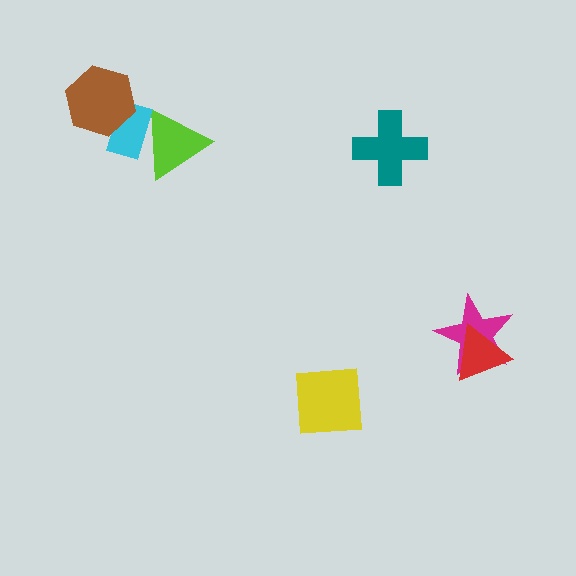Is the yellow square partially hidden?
No, no other shape covers it.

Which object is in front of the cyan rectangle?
The brown hexagon is in front of the cyan rectangle.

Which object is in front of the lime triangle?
The cyan rectangle is in front of the lime triangle.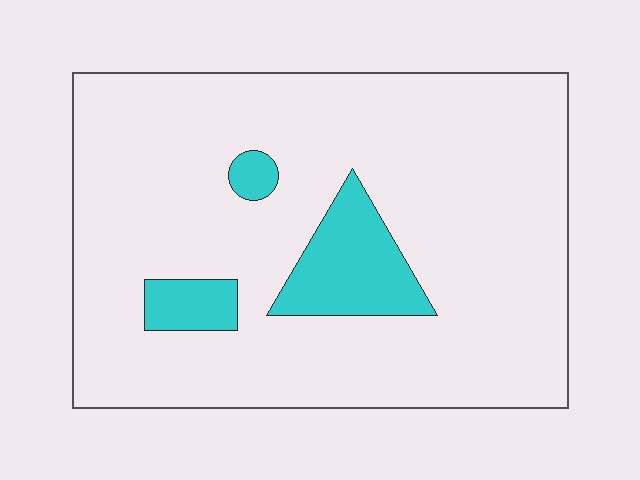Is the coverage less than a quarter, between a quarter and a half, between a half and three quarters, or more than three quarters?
Less than a quarter.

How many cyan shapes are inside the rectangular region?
3.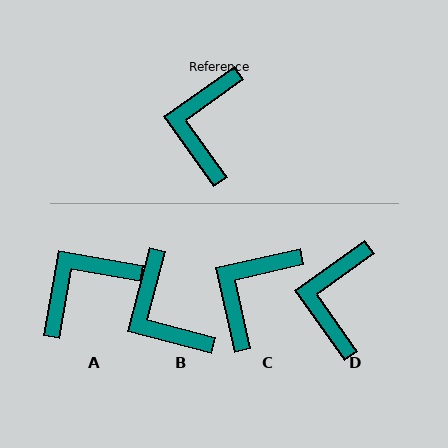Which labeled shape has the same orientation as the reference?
D.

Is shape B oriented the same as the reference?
No, it is off by about 40 degrees.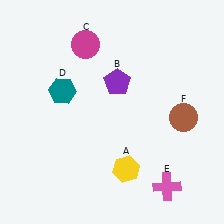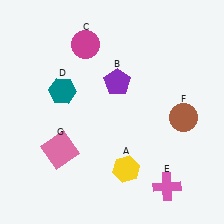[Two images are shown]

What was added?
A pink square (G) was added in Image 2.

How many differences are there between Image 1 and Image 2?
There is 1 difference between the two images.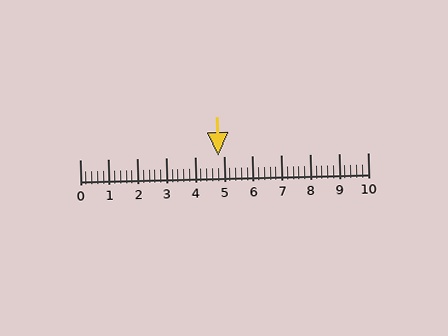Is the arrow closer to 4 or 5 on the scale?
The arrow is closer to 5.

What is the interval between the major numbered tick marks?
The major tick marks are spaced 1 units apart.